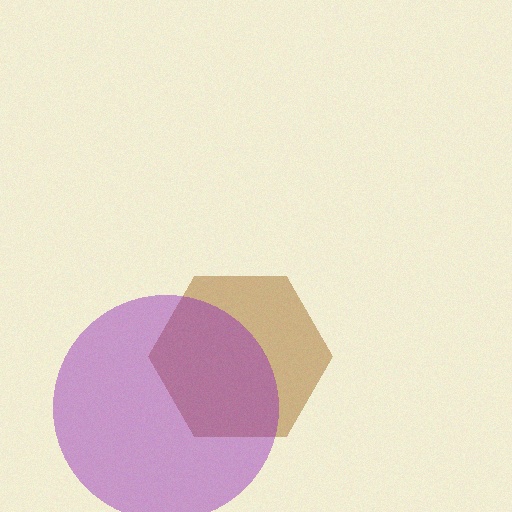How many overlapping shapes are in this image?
There are 2 overlapping shapes in the image.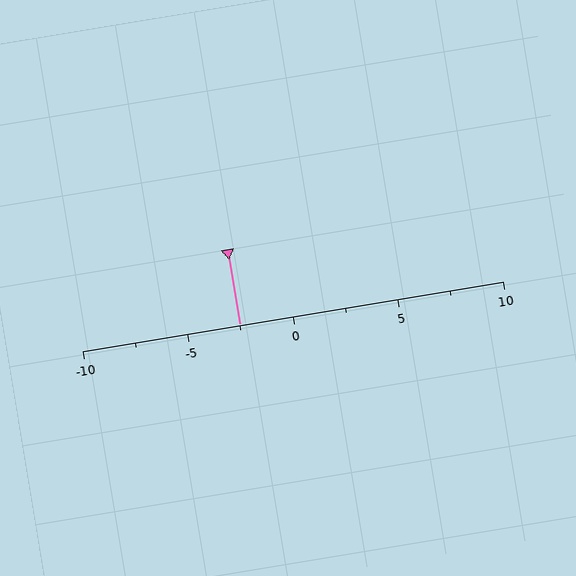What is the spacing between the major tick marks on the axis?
The major ticks are spaced 5 apart.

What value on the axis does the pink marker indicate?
The marker indicates approximately -2.5.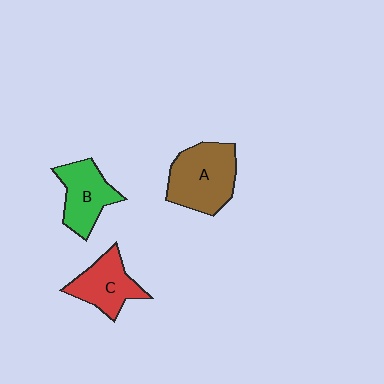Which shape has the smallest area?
Shape C (red).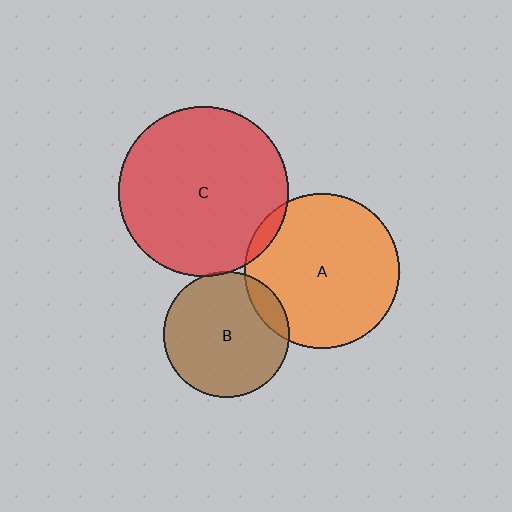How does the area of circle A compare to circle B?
Approximately 1.5 times.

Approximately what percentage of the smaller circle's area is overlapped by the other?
Approximately 10%.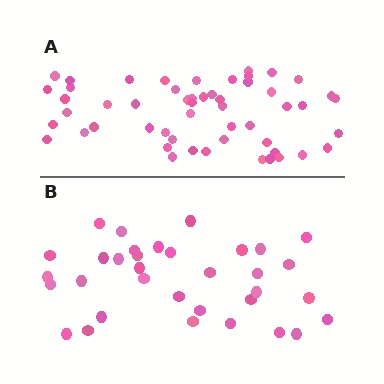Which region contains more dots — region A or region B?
Region A (the top region) has more dots.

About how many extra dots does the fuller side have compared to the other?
Region A has approximately 20 more dots than region B.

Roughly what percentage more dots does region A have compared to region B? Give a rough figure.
About 55% more.